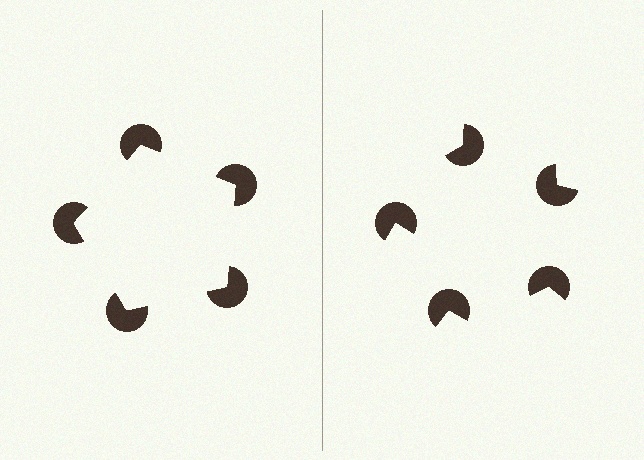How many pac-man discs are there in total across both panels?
10 — 5 on each side.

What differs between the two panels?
The pac-man discs are positioned identically on both sides; only the wedge orientations differ. On the left they align to a pentagon; on the right they are misaligned.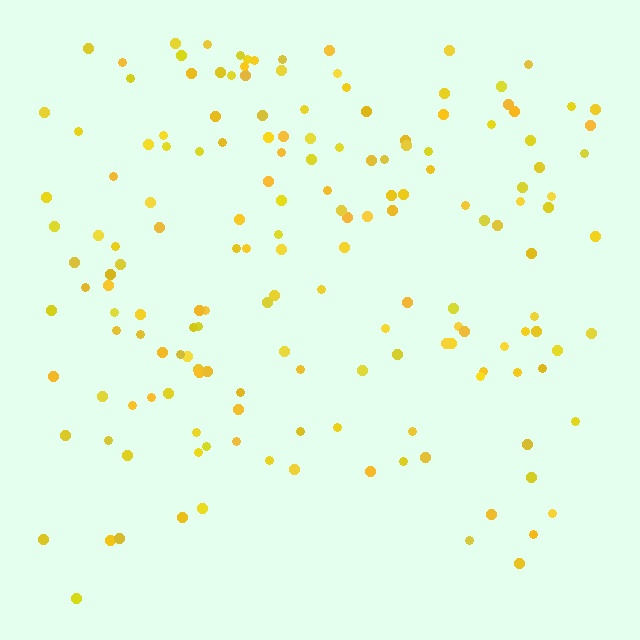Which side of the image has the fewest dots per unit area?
The bottom.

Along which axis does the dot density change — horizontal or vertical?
Vertical.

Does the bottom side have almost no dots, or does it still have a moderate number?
Still a moderate number, just noticeably fewer than the top.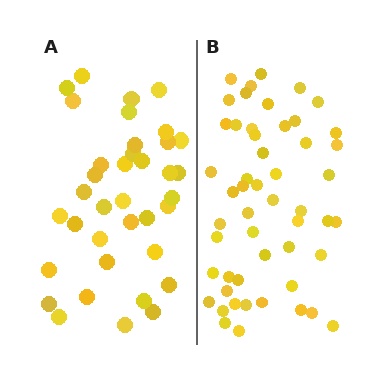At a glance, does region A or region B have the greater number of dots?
Region B (the right region) has more dots.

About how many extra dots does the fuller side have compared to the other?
Region B has approximately 15 more dots than region A.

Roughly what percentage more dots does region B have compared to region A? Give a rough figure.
About 40% more.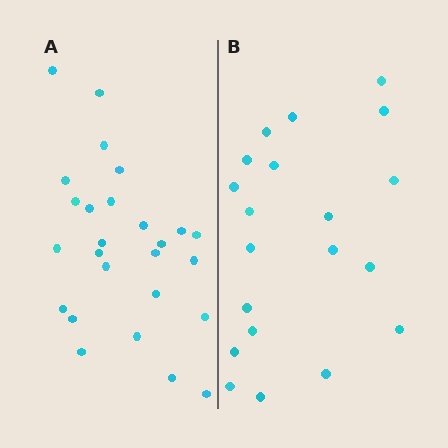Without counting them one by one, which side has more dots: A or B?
Region A (the left region) has more dots.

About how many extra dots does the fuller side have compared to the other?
Region A has about 6 more dots than region B.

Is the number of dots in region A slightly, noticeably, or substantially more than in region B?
Region A has noticeably more, but not dramatically so. The ratio is roughly 1.3 to 1.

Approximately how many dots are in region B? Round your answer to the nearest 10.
About 20 dots.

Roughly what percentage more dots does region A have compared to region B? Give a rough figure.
About 30% more.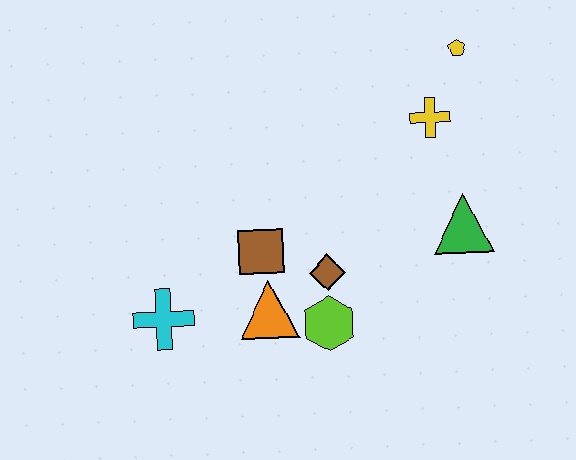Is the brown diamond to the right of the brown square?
Yes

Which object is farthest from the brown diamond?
The yellow pentagon is farthest from the brown diamond.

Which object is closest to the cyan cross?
The orange triangle is closest to the cyan cross.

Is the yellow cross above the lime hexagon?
Yes